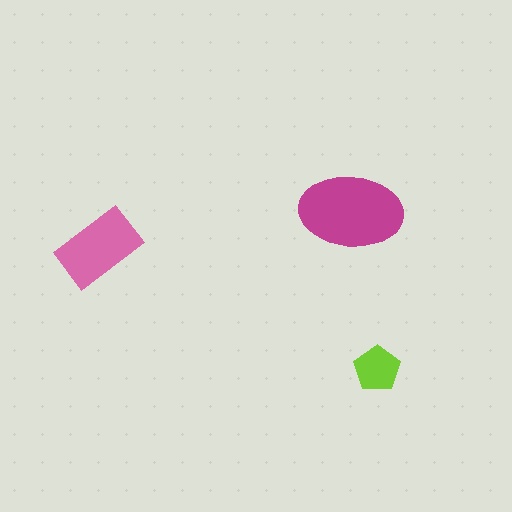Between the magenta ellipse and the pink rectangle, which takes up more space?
The magenta ellipse.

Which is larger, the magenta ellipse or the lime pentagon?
The magenta ellipse.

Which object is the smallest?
The lime pentagon.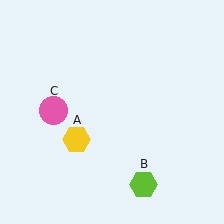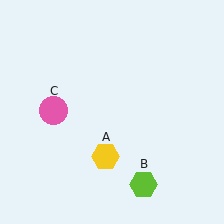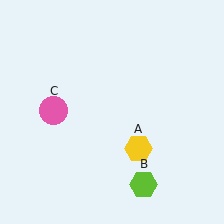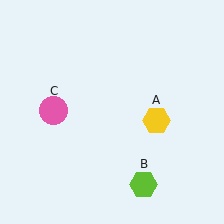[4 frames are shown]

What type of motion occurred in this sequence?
The yellow hexagon (object A) rotated counterclockwise around the center of the scene.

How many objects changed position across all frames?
1 object changed position: yellow hexagon (object A).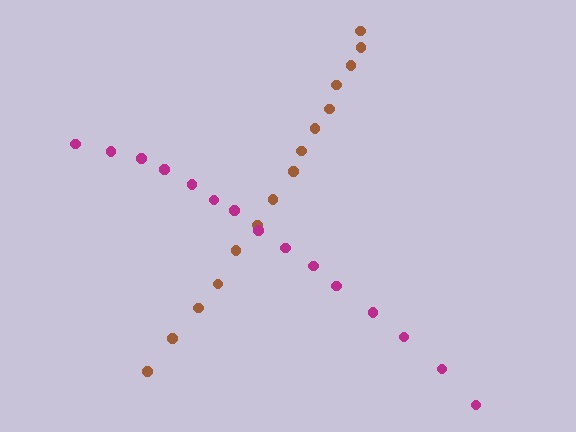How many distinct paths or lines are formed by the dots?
There are 2 distinct paths.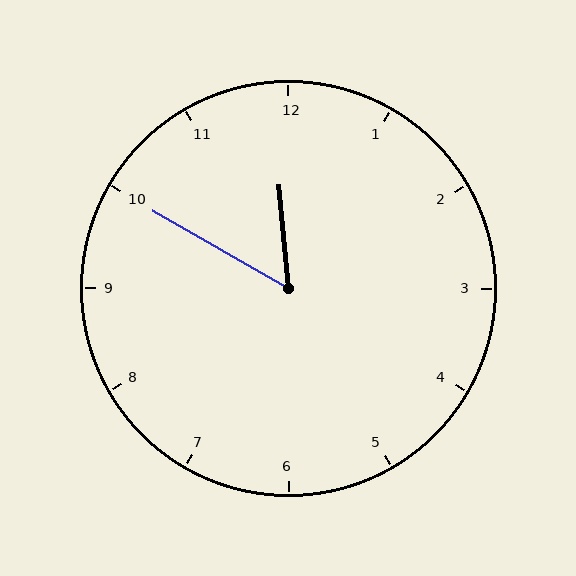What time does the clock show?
11:50.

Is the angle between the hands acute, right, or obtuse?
It is acute.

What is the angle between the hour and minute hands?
Approximately 55 degrees.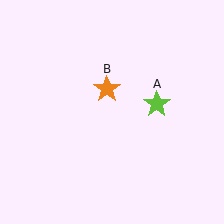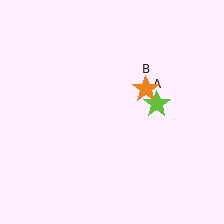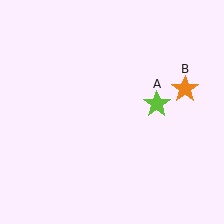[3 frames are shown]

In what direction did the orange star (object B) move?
The orange star (object B) moved right.